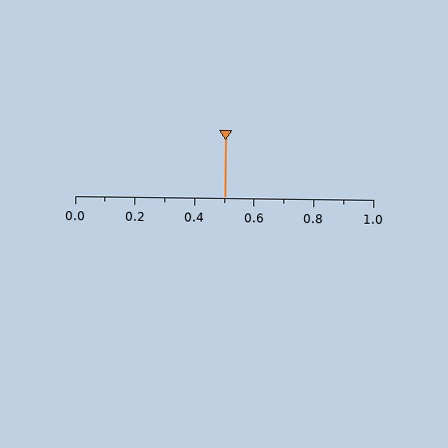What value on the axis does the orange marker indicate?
The marker indicates approximately 0.5.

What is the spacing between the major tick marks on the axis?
The major ticks are spaced 0.2 apart.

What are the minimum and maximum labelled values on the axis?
The axis runs from 0.0 to 1.0.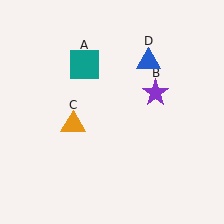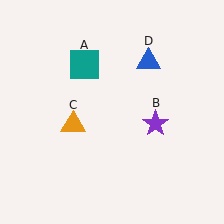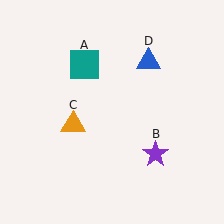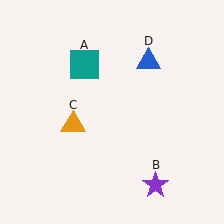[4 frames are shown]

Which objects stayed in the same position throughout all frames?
Teal square (object A) and orange triangle (object C) and blue triangle (object D) remained stationary.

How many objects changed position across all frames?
1 object changed position: purple star (object B).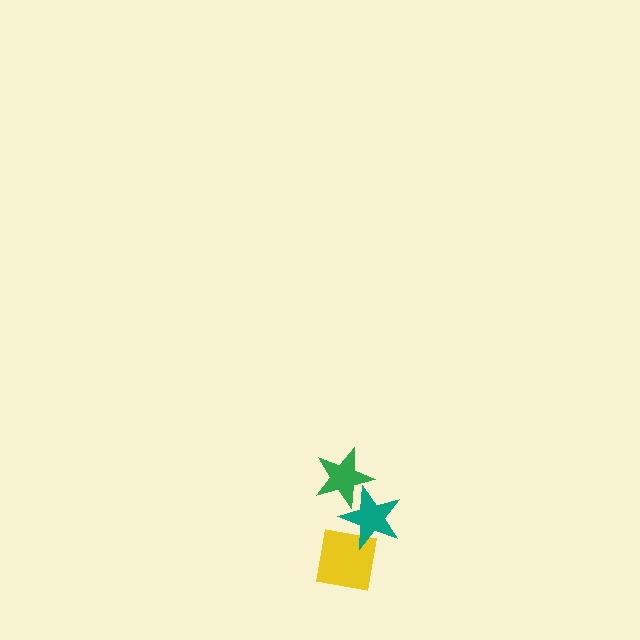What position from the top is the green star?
The green star is 1st from the top.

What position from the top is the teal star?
The teal star is 2nd from the top.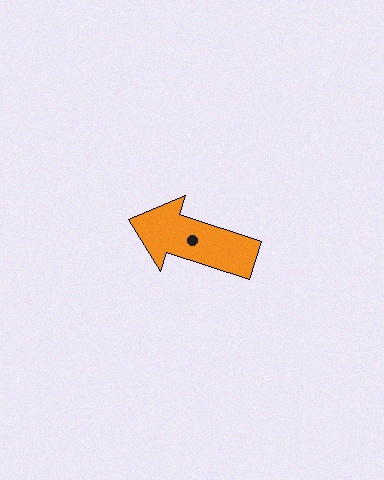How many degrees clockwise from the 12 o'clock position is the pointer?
Approximately 288 degrees.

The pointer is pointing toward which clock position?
Roughly 10 o'clock.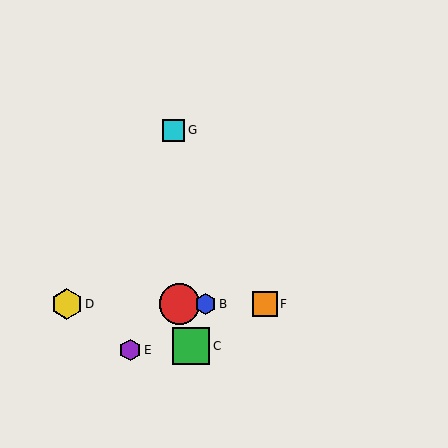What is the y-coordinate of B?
Object B is at y≈304.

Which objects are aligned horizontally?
Objects A, B, D, F are aligned horizontally.